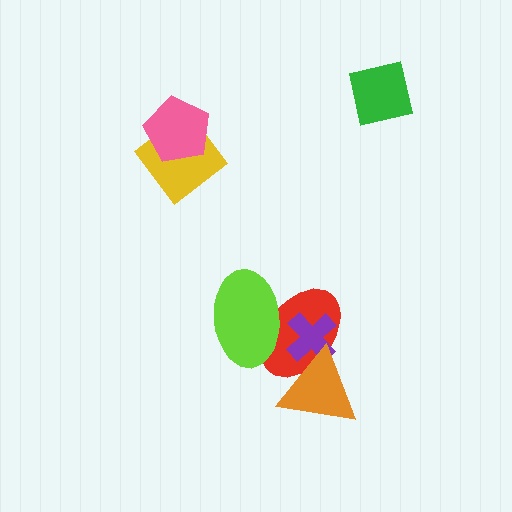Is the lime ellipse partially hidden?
No, no other shape covers it.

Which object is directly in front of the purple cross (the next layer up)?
The lime ellipse is directly in front of the purple cross.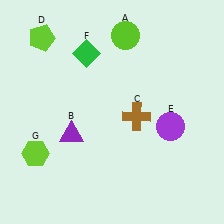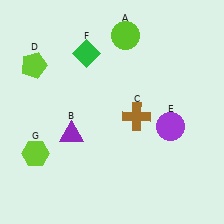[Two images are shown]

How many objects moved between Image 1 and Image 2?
1 object moved between the two images.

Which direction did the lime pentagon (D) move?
The lime pentagon (D) moved down.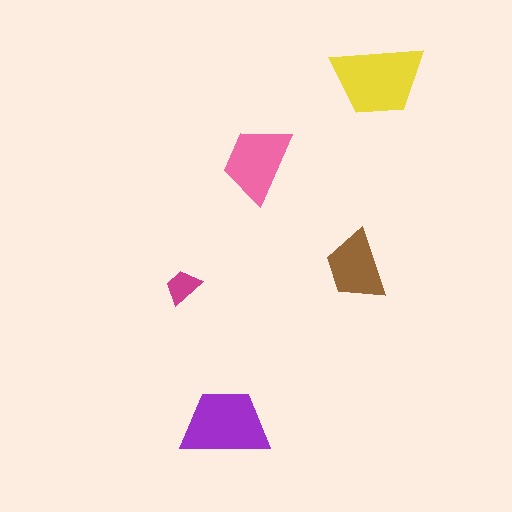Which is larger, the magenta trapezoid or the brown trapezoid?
The brown one.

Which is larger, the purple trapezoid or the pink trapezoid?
The purple one.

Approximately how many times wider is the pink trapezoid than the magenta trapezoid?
About 2 times wider.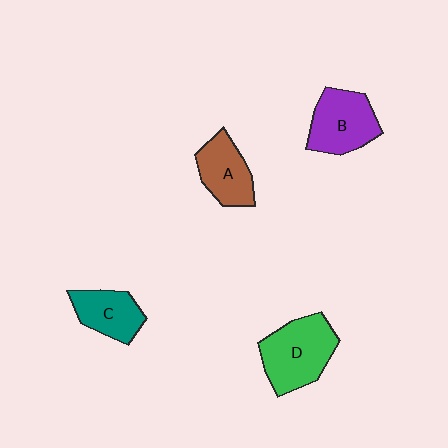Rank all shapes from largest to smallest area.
From largest to smallest: D (green), B (purple), A (brown), C (teal).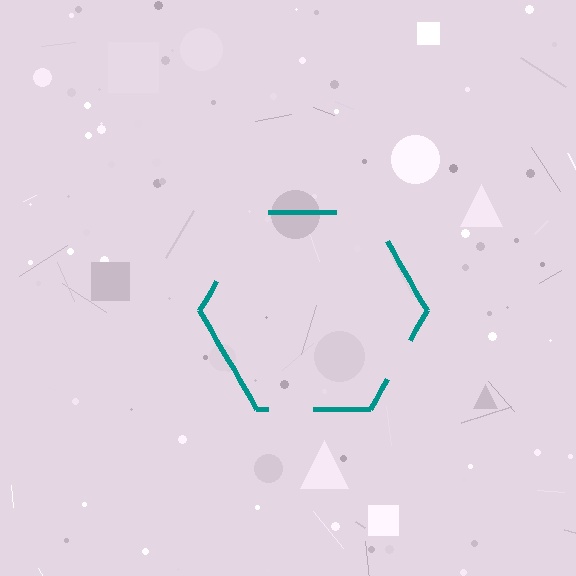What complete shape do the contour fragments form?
The contour fragments form a hexagon.